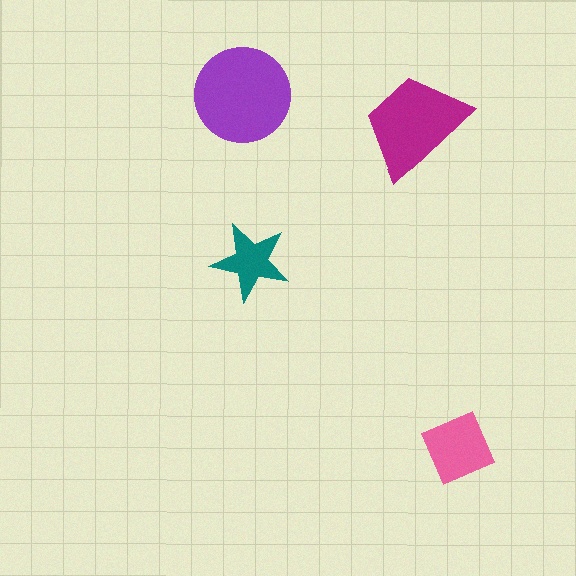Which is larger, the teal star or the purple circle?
The purple circle.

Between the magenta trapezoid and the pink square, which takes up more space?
The magenta trapezoid.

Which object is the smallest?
The teal star.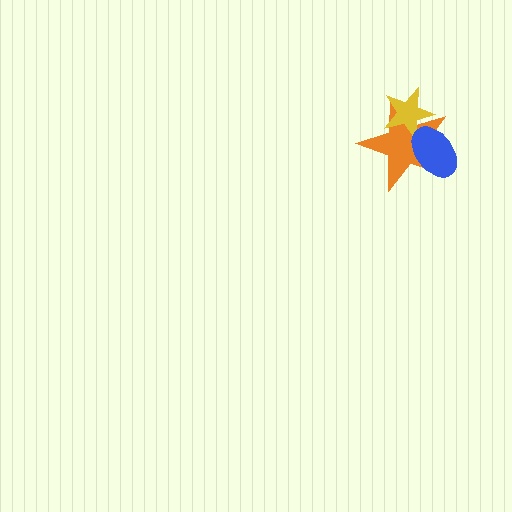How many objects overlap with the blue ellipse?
2 objects overlap with the blue ellipse.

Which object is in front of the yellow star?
The blue ellipse is in front of the yellow star.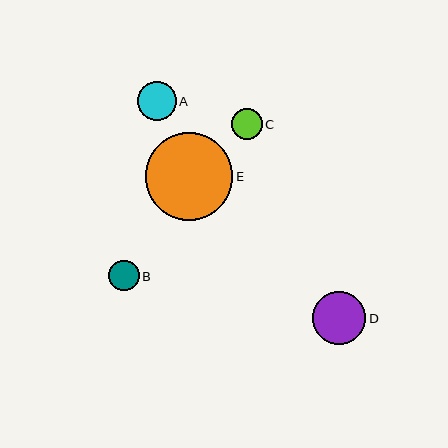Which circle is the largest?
Circle E is the largest with a size of approximately 88 pixels.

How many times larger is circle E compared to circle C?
Circle E is approximately 2.8 times the size of circle C.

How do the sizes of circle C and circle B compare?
Circle C and circle B are approximately the same size.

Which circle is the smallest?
Circle B is the smallest with a size of approximately 30 pixels.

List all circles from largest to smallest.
From largest to smallest: E, D, A, C, B.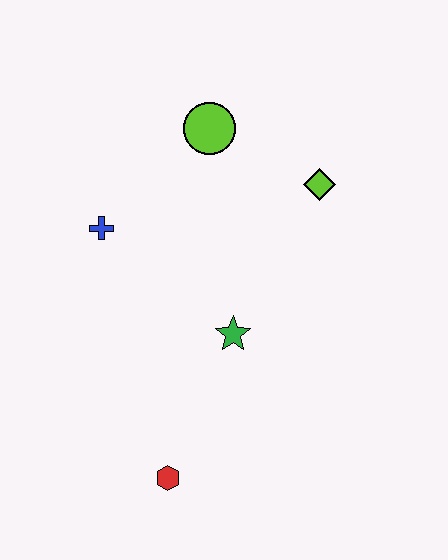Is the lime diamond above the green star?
Yes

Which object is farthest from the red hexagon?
The lime circle is farthest from the red hexagon.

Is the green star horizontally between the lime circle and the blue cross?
No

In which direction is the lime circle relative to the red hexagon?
The lime circle is above the red hexagon.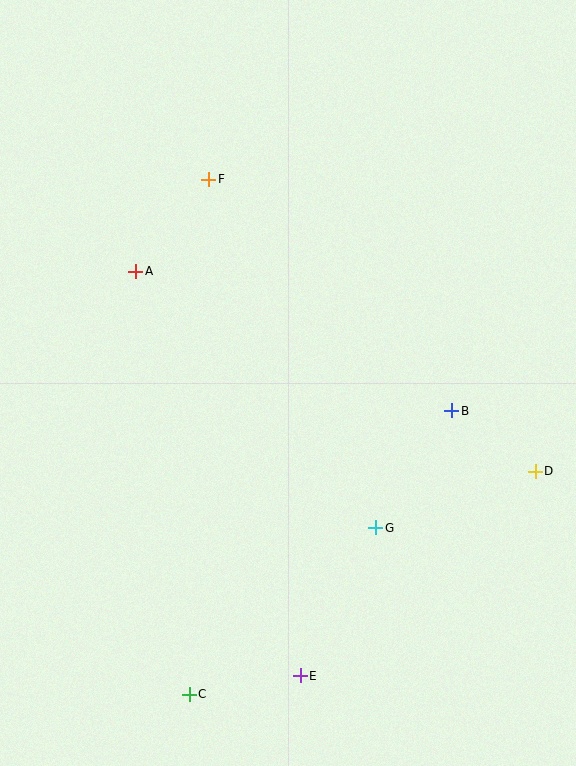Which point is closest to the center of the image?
Point B at (452, 411) is closest to the center.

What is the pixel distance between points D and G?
The distance between D and G is 169 pixels.